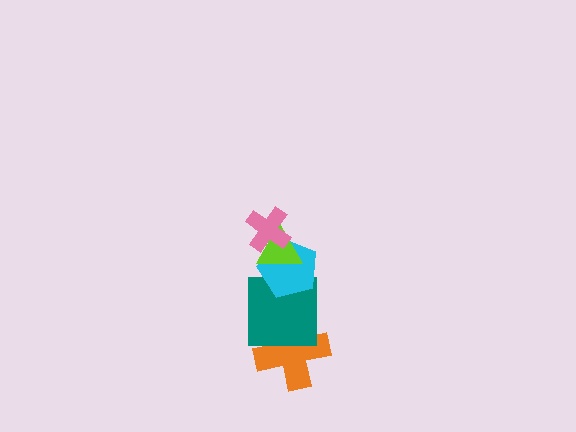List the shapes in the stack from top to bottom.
From top to bottom: the pink cross, the lime triangle, the cyan pentagon, the teal square, the orange cross.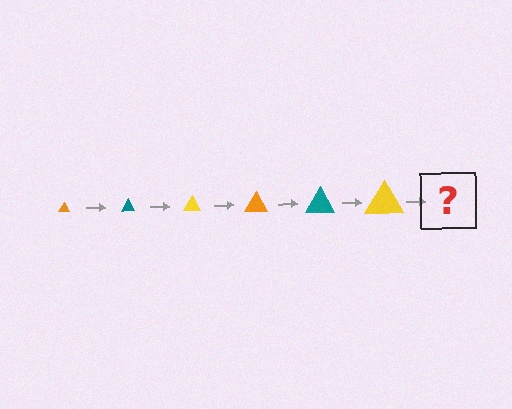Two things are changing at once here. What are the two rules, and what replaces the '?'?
The two rules are that the triangle grows larger each step and the color cycles through orange, teal, and yellow. The '?' should be an orange triangle, larger than the previous one.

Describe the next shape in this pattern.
It should be an orange triangle, larger than the previous one.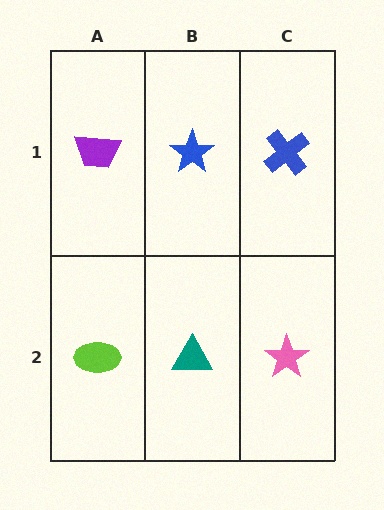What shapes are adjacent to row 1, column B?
A teal triangle (row 2, column B), a purple trapezoid (row 1, column A), a blue cross (row 1, column C).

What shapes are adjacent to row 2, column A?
A purple trapezoid (row 1, column A), a teal triangle (row 2, column B).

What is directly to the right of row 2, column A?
A teal triangle.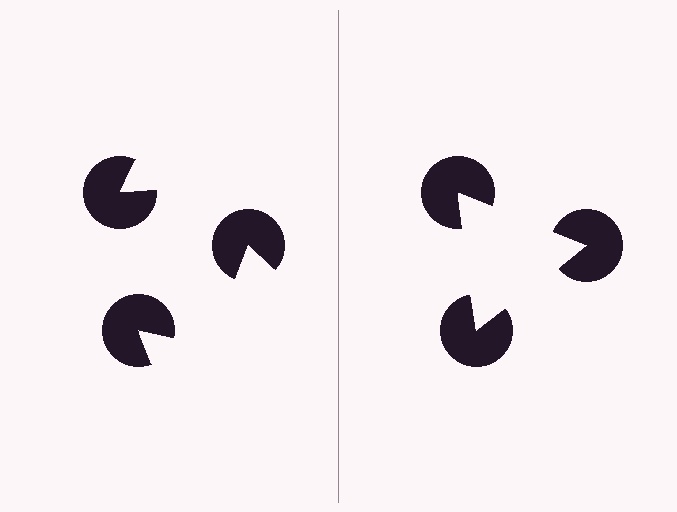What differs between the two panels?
The pac-man discs are positioned identically on both sides; only the wedge orientations differ. On the right they align to a triangle; on the left they are misaligned.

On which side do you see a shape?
An illusory triangle appears on the right side. On the left side the wedge cuts are rotated, so no coherent shape forms.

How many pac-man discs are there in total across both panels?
6 — 3 on each side.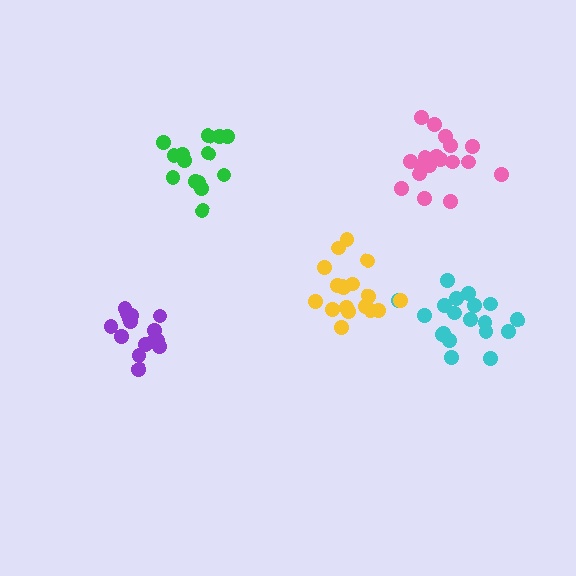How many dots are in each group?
Group 1: 19 dots, Group 2: 14 dots, Group 3: 18 dots, Group 4: 18 dots, Group 5: 16 dots (85 total).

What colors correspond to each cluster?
The clusters are colored: cyan, green, pink, yellow, purple.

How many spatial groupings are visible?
There are 5 spatial groupings.